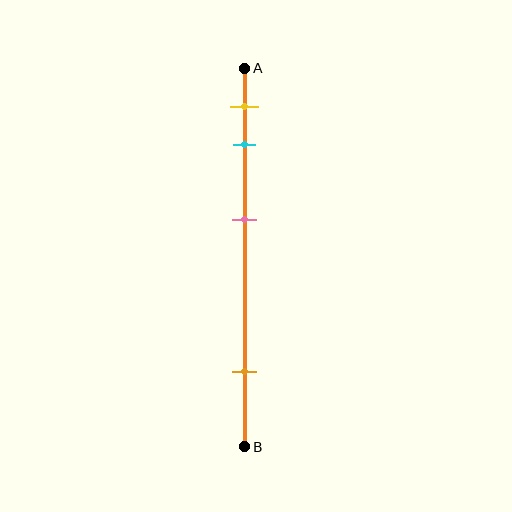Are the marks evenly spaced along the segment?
No, the marks are not evenly spaced.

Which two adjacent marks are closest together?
The yellow and cyan marks are the closest adjacent pair.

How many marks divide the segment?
There are 4 marks dividing the segment.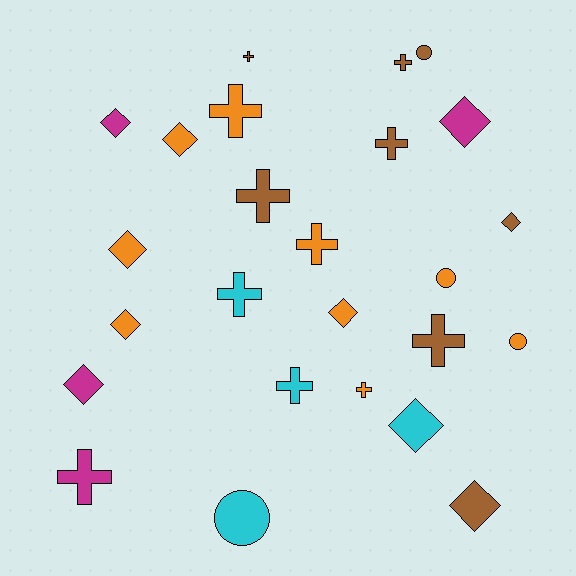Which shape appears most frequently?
Cross, with 11 objects.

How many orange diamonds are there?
There are 4 orange diamonds.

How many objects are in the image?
There are 25 objects.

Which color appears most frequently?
Orange, with 9 objects.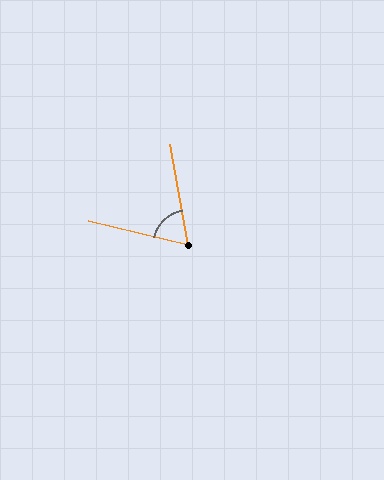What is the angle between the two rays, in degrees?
Approximately 66 degrees.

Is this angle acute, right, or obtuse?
It is acute.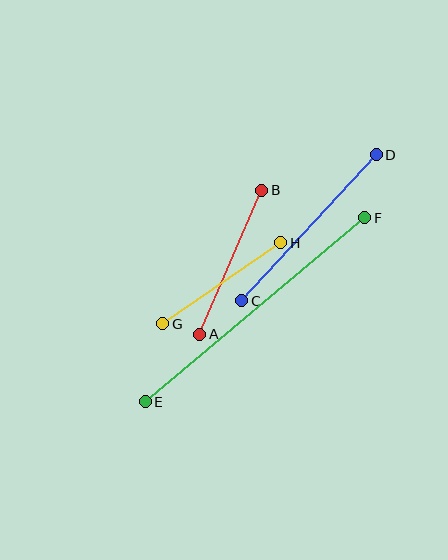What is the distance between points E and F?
The distance is approximately 286 pixels.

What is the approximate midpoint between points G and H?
The midpoint is at approximately (222, 283) pixels.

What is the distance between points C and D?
The distance is approximately 199 pixels.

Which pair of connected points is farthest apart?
Points E and F are farthest apart.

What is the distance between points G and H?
The distance is approximately 143 pixels.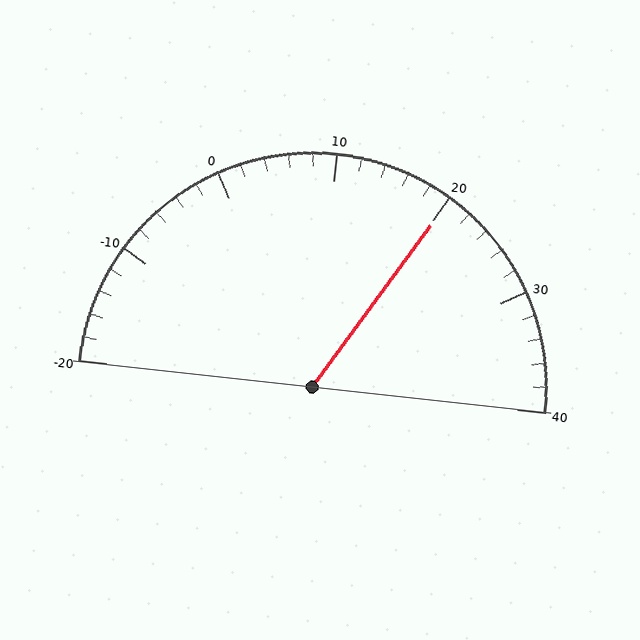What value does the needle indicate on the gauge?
The needle indicates approximately 20.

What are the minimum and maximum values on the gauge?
The gauge ranges from -20 to 40.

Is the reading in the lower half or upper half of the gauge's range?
The reading is in the upper half of the range (-20 to 40).